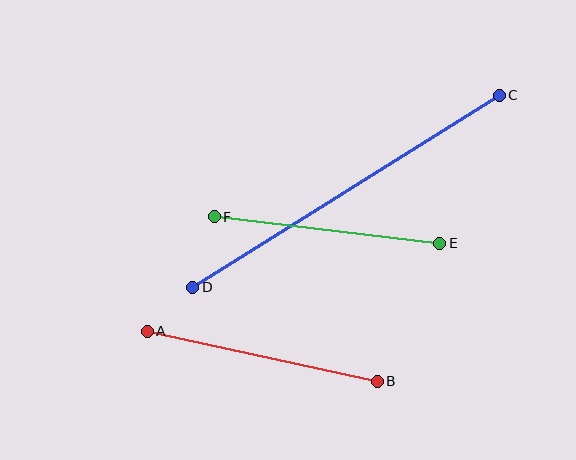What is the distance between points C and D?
The distance is approximately 362 pixels.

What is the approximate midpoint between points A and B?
The midpoint is at approximately (262, 356) pixels.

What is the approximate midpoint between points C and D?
The midpoint is at approximately (346, 191) pixels.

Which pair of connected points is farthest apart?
Points C and D are farthest apart.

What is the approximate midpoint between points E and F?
The midpoint is at approximately (327, 230) pixels.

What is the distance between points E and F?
The distance is approximately 227 pixels.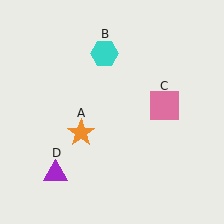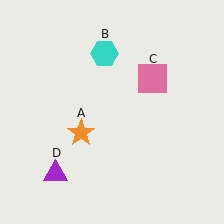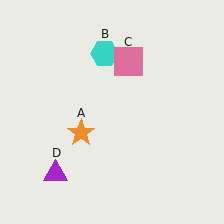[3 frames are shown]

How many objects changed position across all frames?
1 object changed position: pink square (object C).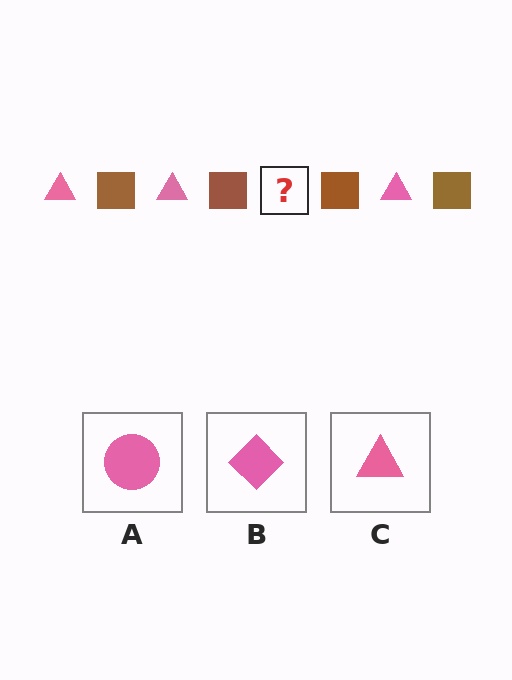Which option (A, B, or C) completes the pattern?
C.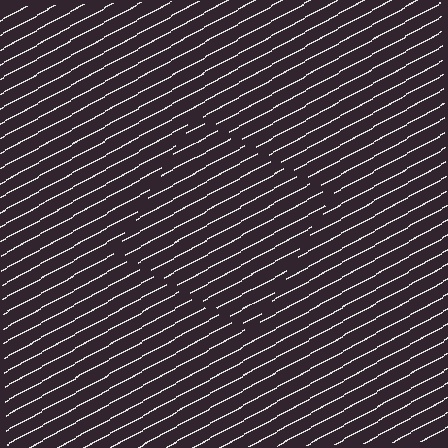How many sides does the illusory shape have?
4 sides — the line-ends trace a square.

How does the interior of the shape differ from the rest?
The interior of the shape contains the same grating, shifted by half a period — the contour is defined by the phase discontinuity where line-ends from the inner and outer gratings abut.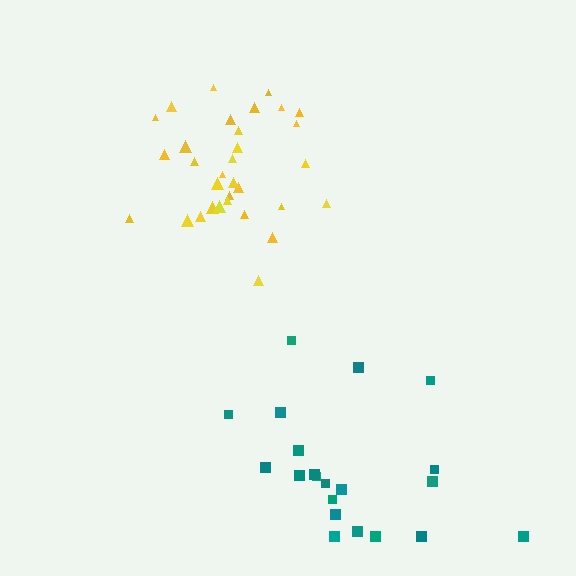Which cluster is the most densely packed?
Yellow.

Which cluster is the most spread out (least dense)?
Teal.